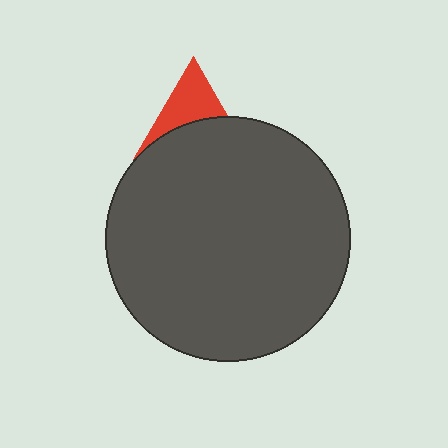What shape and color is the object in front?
The object in front is a dark gray circle.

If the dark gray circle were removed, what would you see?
You would see the complete red triangle.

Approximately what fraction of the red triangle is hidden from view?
Roughly 54% of the red triangle is hidden behind the dark gray circle.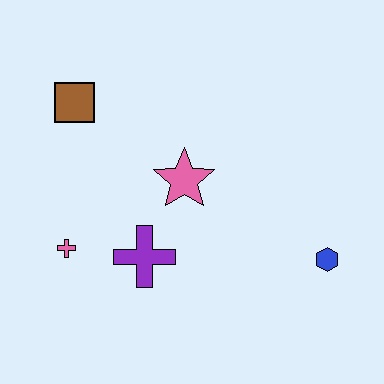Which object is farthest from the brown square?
The blue hexagon is farthest from the brown square.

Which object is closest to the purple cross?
The pink cross is closest to the purple cross.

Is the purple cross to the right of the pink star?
No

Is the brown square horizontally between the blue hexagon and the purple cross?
No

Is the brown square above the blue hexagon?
Yes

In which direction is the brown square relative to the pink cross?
The brown square is above the pink cross.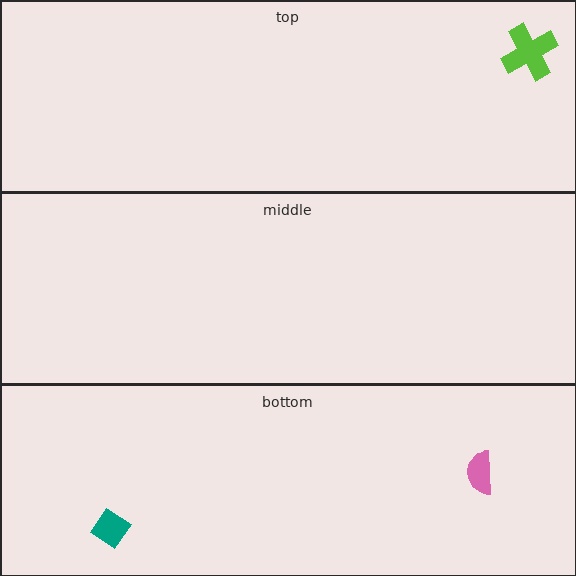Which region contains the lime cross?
The top region.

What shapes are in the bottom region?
The teal diamond, the pink semicircle.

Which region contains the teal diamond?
The bottom region.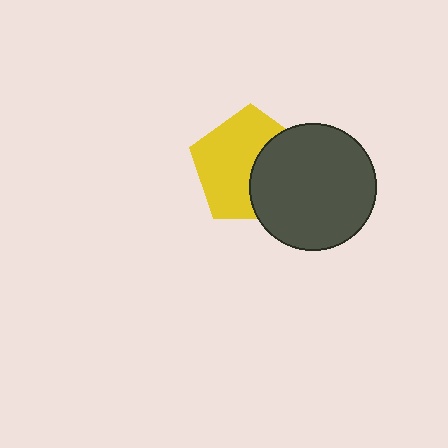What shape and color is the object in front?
The object in front is a dark gray circle.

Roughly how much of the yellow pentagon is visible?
About half of it is visible (roughly 60%).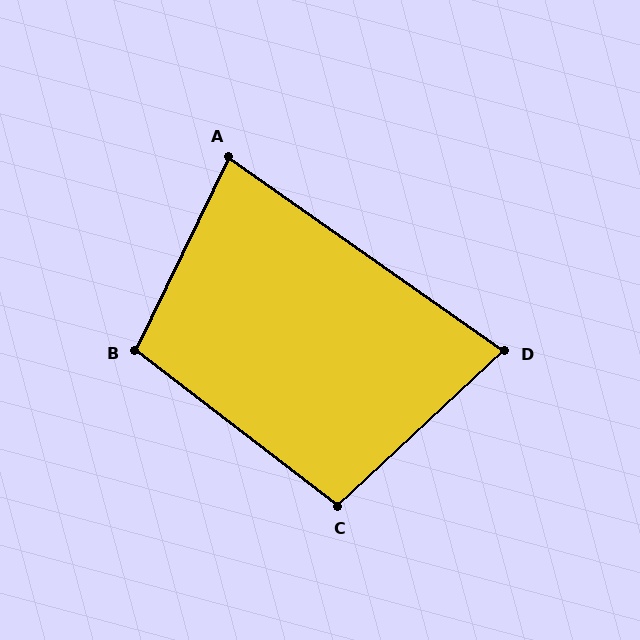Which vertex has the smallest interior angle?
D, at approximately 78 degrees.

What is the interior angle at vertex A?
Approximately 81 degrees (acute).